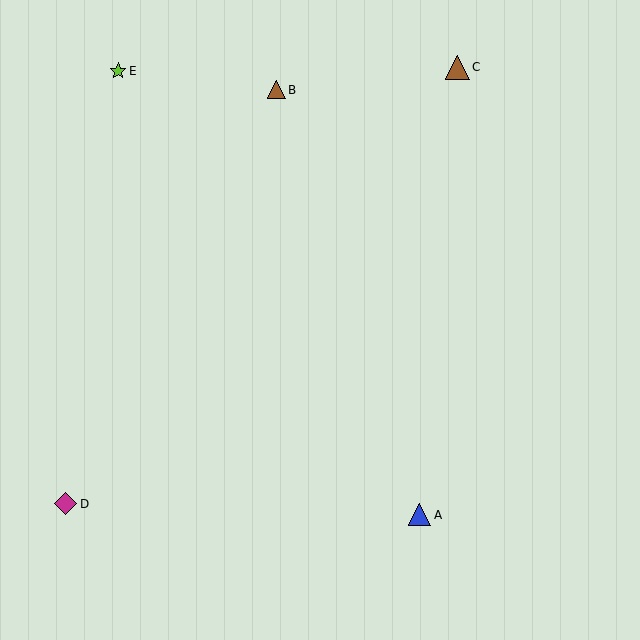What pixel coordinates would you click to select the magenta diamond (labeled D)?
Click at (66, 504) to select the magenta diamond D.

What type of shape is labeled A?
Shape A is a blue triangle.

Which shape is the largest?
The brown triangle (labeled C) is the largest.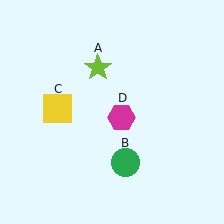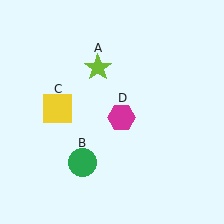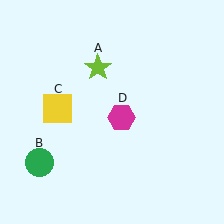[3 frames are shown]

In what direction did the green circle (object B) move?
The green circle (object B) moved left.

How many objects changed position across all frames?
1 object changed position: green circle (object B).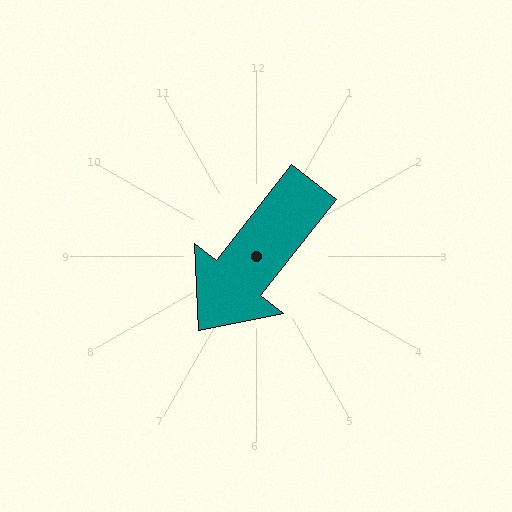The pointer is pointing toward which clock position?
Roughly 7 o'clock.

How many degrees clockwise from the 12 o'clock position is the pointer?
Approximately 218 degrees.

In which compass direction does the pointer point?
Southwest.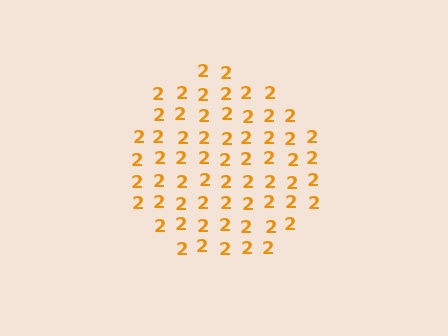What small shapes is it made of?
It is made of small digit 2's.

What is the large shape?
The large shape is a circle.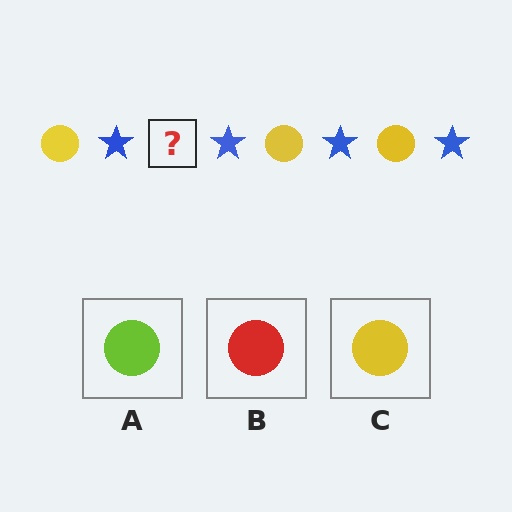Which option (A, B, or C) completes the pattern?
C.